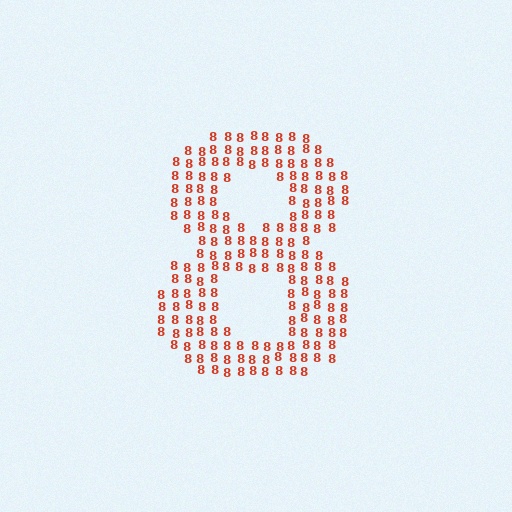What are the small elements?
The small elements are digit 8's.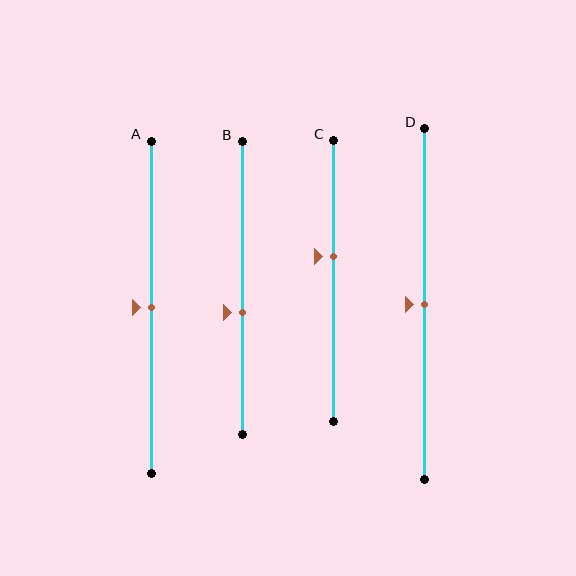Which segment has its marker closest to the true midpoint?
Segment A has its marker closest to the true midpoint.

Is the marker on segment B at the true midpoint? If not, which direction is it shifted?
No, the marker on segment B is shifted downward by about 8% of the segment length.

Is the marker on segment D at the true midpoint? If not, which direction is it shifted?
Yes, the marker on segment D is at the true midpoint.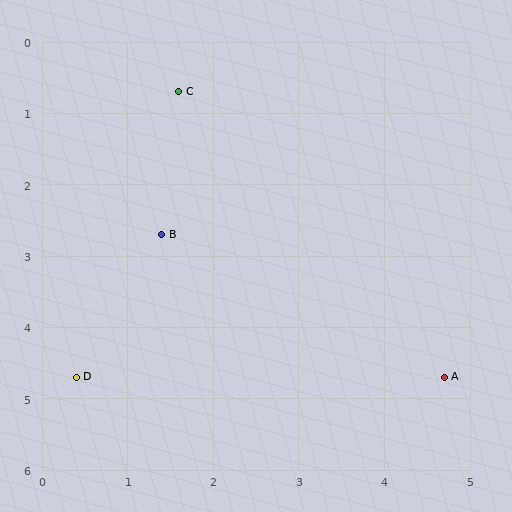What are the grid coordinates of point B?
Point B is at approximately (1.4, 2.7).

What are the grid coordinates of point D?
Point D is at approximately (0.4, 4.7).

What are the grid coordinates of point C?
Point C is at approximately (1.6, 0.7).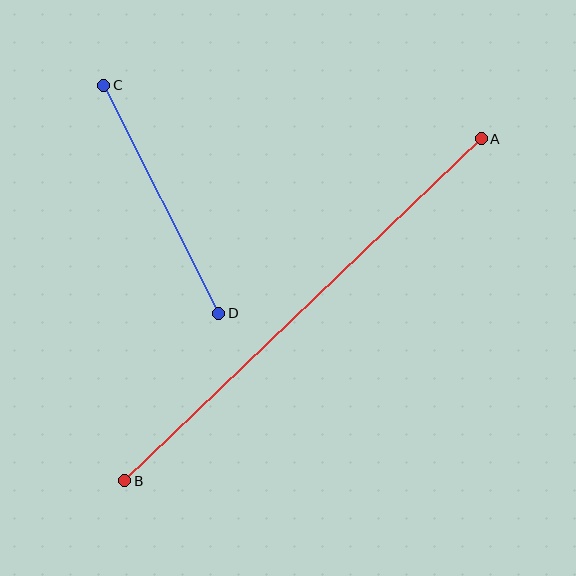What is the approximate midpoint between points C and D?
The midpoint is at approximately (161, 199) pixels.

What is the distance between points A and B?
The distance is approximately 494 pixels.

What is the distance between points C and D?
The distance is approximately 256 pixels.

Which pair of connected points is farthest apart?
Points A and B are farthest apart.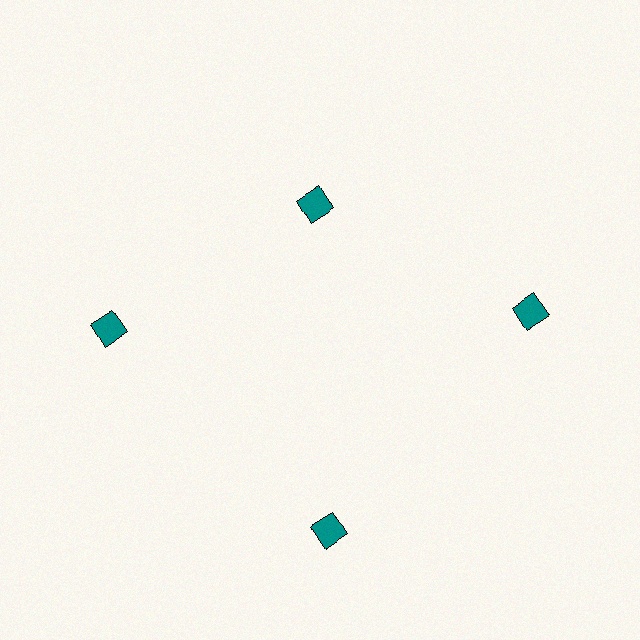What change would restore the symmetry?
The symmetry would be restored by moving it outward, back onto the ring so that all 4 diamonds sit at equal angles and equal distance from the center.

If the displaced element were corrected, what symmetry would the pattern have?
It would have 4-fold rotational symmetry — the pattern would map onto itself every 90 degrees.